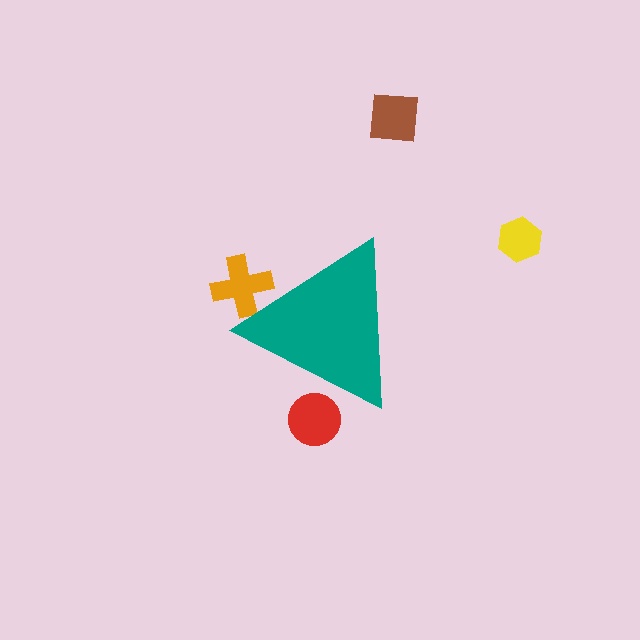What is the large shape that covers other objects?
A teal triangle.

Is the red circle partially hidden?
Yes, the red circle is partially hidden behind the teal triangle.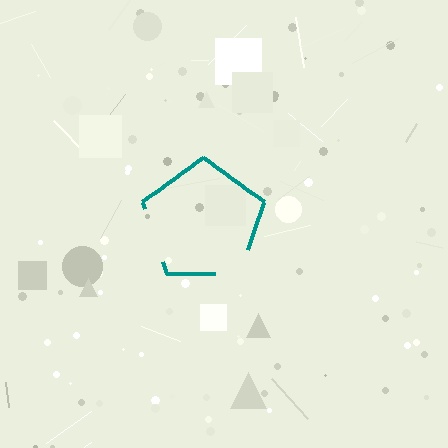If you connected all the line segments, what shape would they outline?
They would outline a pentagon.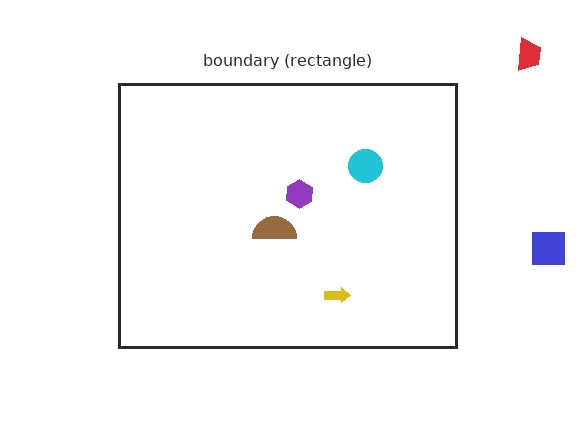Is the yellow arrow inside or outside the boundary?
Inside.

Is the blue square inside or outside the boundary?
Outside.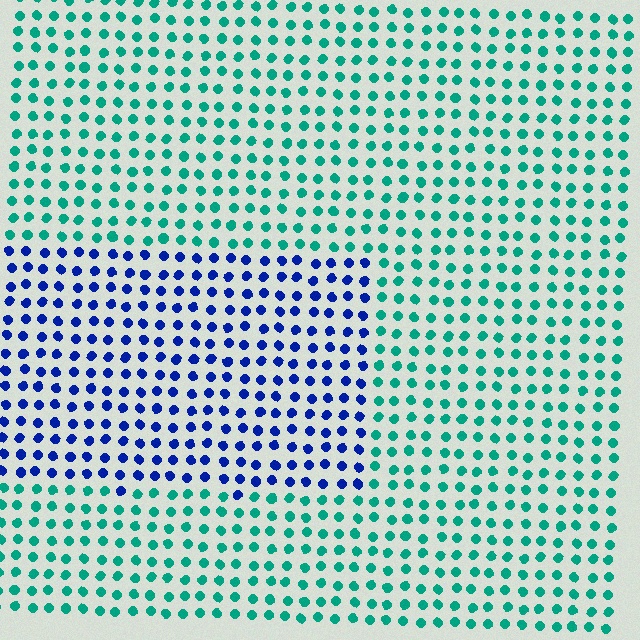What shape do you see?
I see a rectangle.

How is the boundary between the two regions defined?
The boundary is defined purely by a slight shift in hue (about 61 degrees). Spacing, size, and orientation are identical on both sides.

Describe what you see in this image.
The image is filled with small teal elements in a uniform arrangement. A rectangle-shaped region is visible where the elements are tinted to a slightly different hue, forming a subtle color boundary.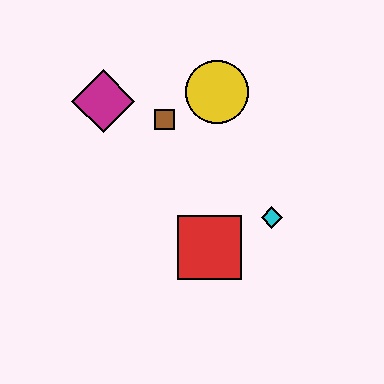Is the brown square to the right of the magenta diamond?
Yes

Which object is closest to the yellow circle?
The brown square is closest to the yellow circle.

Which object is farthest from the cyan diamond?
The magenta diamond is farthest from the cyan diamond.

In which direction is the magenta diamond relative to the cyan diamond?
The magenta diamond is to the left of the cyan diamond.